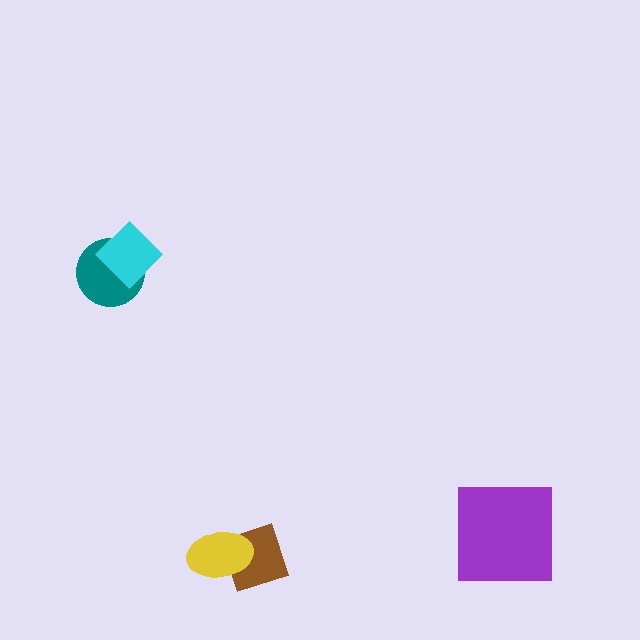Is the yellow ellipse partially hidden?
No, no other shape covers it.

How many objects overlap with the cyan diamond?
1 object overlaps with the cyan diamond.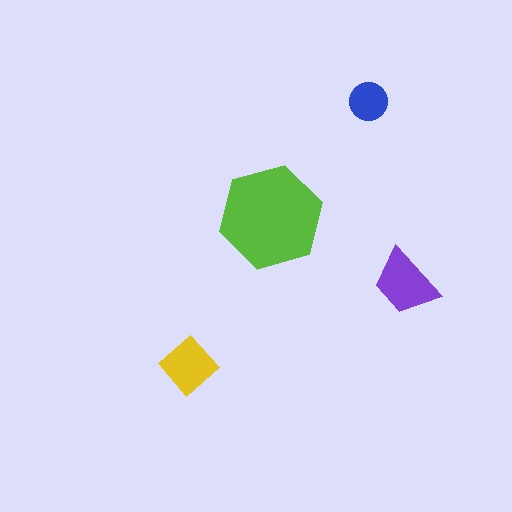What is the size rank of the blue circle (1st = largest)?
4th.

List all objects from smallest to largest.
The blue circle, the yellow diamond, the purple trapezoid, the lime hexagon.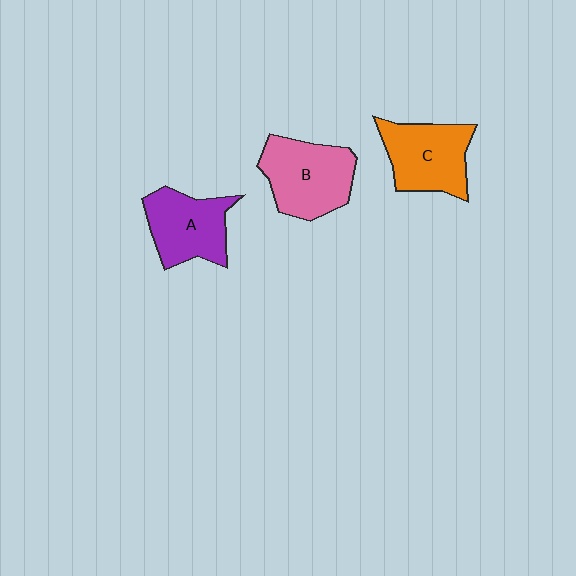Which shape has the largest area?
Shape B (pink).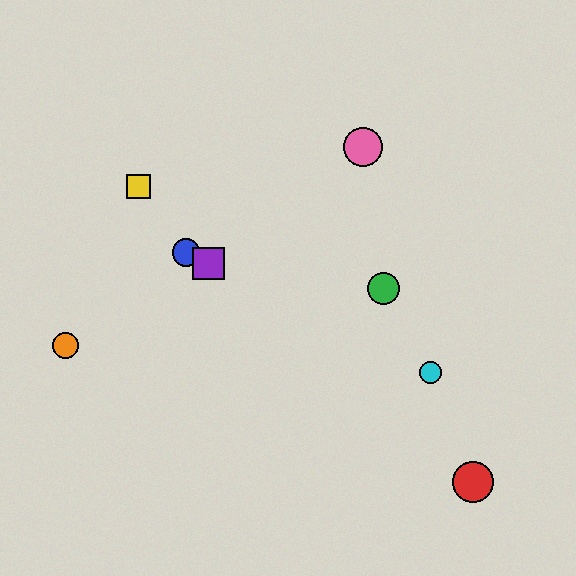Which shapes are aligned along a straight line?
The blue circle, the purple square, the cyan circle are aligned along a straight line.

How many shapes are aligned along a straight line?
3 shapes (the blue circle, the purple square, the cyan circle) are aligned along a straight line.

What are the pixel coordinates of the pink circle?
The pink circle is at (363, 147).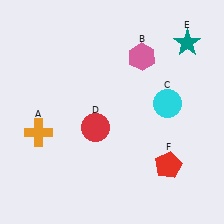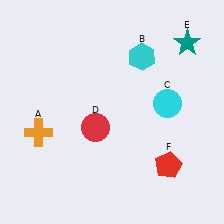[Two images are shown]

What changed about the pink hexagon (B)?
In Image 1, B is pink. In Image 2, it changed to cyan.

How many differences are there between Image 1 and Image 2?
There is 1 difference between the two images.